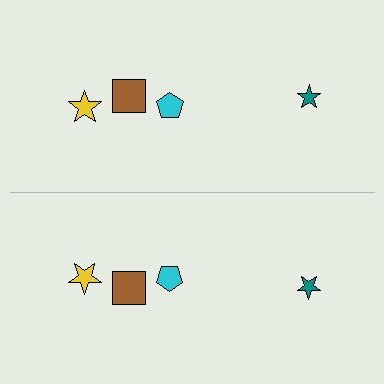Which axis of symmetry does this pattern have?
The pattern has a horizontal axis of symmetry running through the center of the image.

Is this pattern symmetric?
Yes, this pattern has bilateral (reflection) symmetry.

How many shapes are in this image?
There are 8 shapes in this image.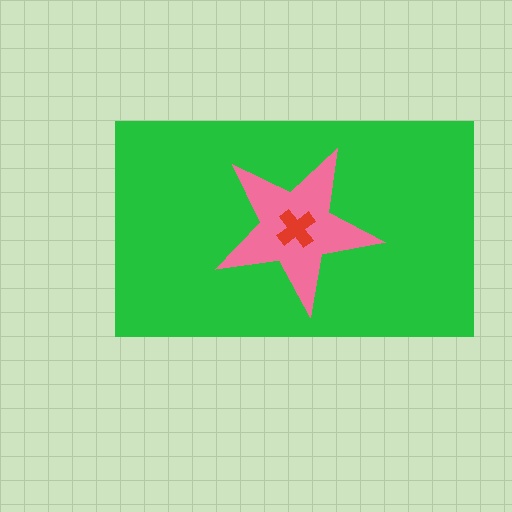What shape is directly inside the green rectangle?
The pink star.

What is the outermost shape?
The green rectangle.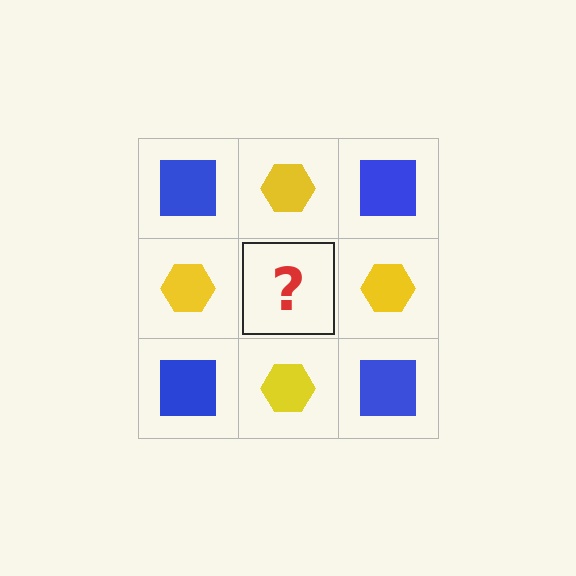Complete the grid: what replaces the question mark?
The question mark should be replaced with a blue square.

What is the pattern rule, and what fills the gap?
The rule is that it alternates blue square and yellow hexagon in a checkerboard pattern. The gap should be filled with a blue square.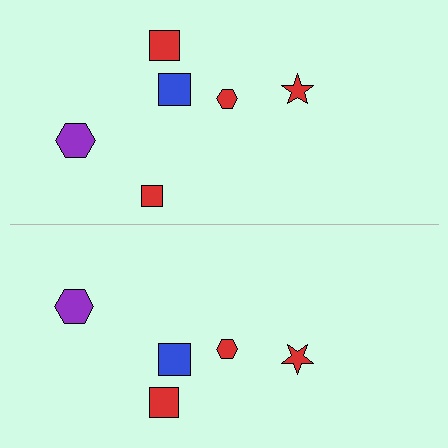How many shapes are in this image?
There are 11 shapes in this image.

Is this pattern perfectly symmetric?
No, the pattern is not perfectly symmetric. A red square is missing from the bottom side.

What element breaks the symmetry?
A red square is missing from the bottom side.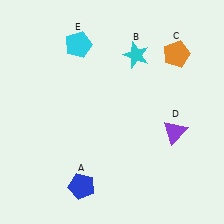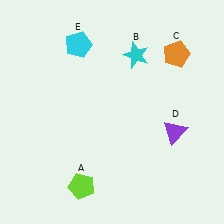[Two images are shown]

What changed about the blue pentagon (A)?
In Image 1, A is blue. In Image 2, it changed to lime.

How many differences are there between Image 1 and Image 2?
There is 1 difference between the two images.